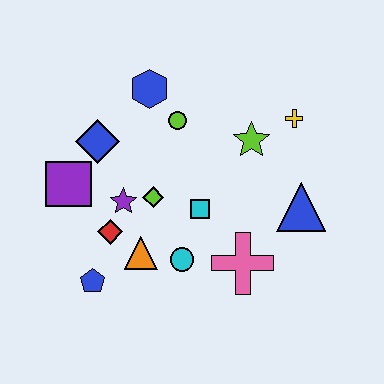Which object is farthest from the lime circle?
The blue pentagon is farthest from the lime circle.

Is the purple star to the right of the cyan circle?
No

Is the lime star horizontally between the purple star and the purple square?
No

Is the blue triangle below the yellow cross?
Yes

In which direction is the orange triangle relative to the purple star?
The orange triangle is below the purple star.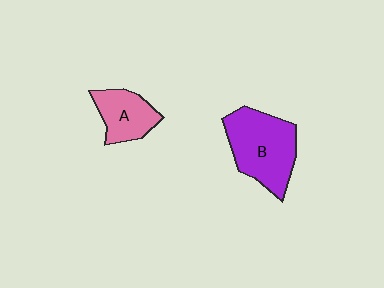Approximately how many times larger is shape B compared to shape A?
Approximately 1.7 times.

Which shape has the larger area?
Shape B (purple).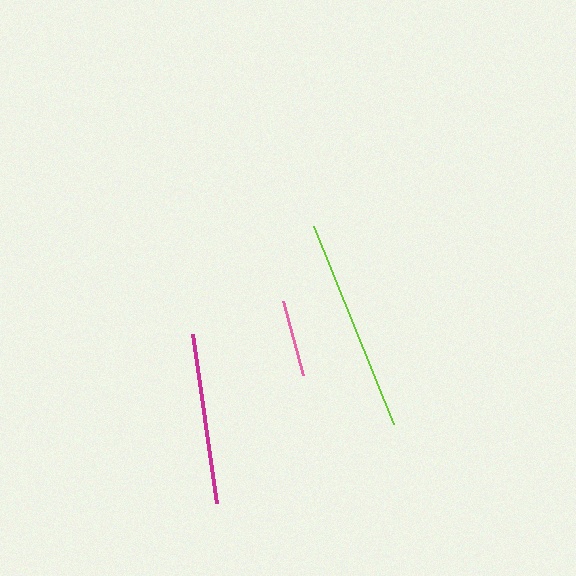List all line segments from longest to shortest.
From longest to shortest: lime, magenta, pink.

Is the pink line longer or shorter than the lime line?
The lime line is longer than the pink line.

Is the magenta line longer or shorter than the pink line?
The magenta line is longer than the pink line.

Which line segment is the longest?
The lime line is the longest at approximately 214 pixels.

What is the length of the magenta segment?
The magenta segment is approximately 171 pixels long.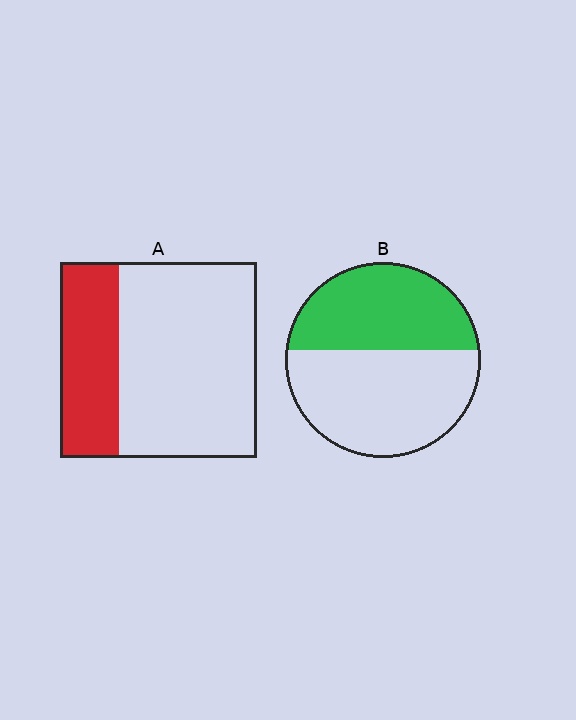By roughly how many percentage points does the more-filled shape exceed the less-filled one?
By roughly 15 percentage points (B over A).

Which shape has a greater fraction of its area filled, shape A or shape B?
Shape B.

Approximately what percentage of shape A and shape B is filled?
A is approximately 30% and B is approximately 45%.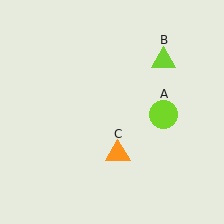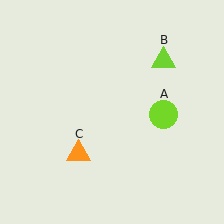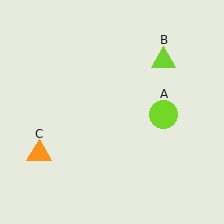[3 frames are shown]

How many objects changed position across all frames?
1 object changed position: orange triangle (object C).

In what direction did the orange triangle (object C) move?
The orange triangle (object C) moved left.